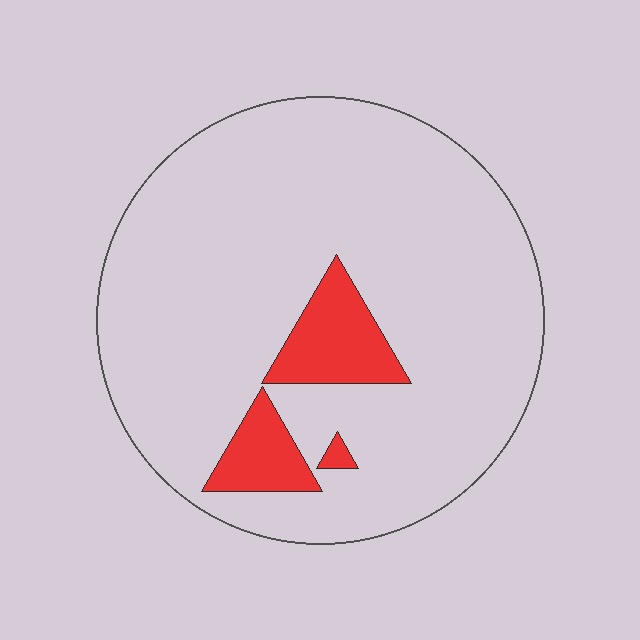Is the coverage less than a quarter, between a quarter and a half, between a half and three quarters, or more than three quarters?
Less than a quarter.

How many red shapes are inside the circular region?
3.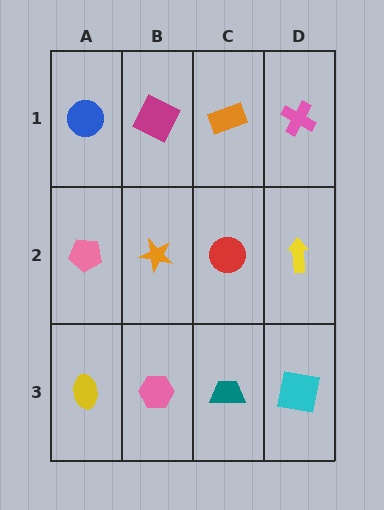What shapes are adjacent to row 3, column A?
A pink pentagon (row 2, column A), a pink hexagon (row 3, column B).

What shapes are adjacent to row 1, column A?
A pink pentagon (row 2, column A), a magenta square (row 1, column B).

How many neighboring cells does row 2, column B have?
4.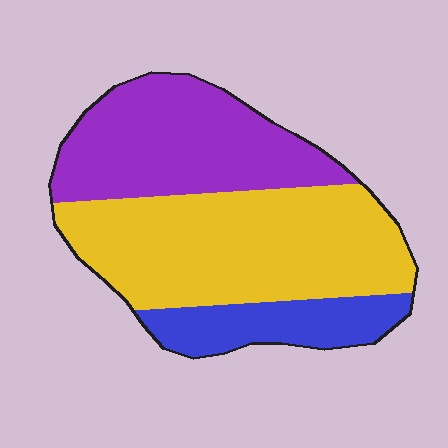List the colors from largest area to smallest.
From largest to smallest: yellow, purple, blue.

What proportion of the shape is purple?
Purple covers 35% of the shape.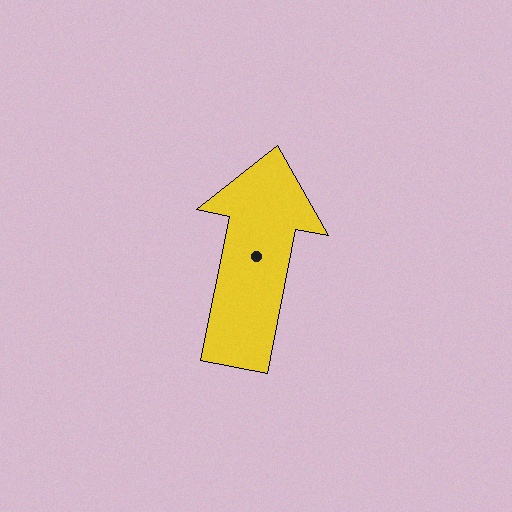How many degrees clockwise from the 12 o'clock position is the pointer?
Approximately 11 degrees.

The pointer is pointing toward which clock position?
Roughly 12 o'clock.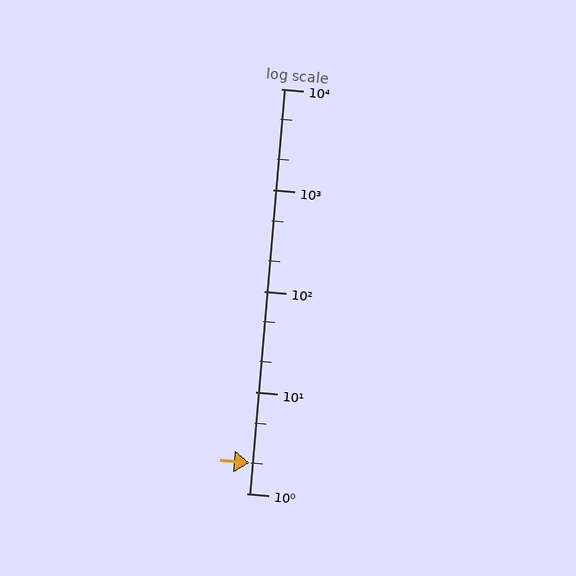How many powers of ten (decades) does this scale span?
The scale spans 4 decades, from 1 to 10000.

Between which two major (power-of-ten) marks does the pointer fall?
The pointer is between 1 and 10.